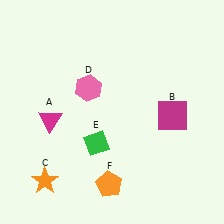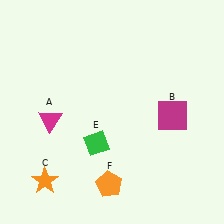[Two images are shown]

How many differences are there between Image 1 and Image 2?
There is 1 difference between the two images.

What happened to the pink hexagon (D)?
The pink hexagon (D) was removed in Image 2. It was in the top-left area of Image 1.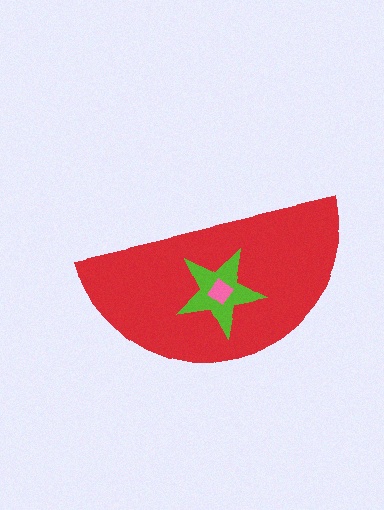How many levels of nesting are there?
3.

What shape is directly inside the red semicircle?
The lime star.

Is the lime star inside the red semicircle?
Yes.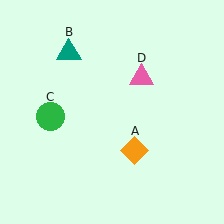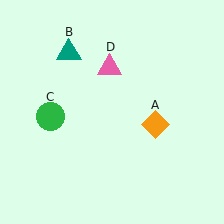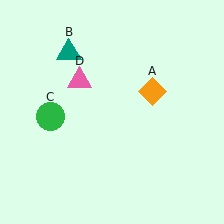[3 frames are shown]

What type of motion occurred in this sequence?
The orange diamond (object A), pink triangle (object D) rotated counterclockwise around the center of the scene.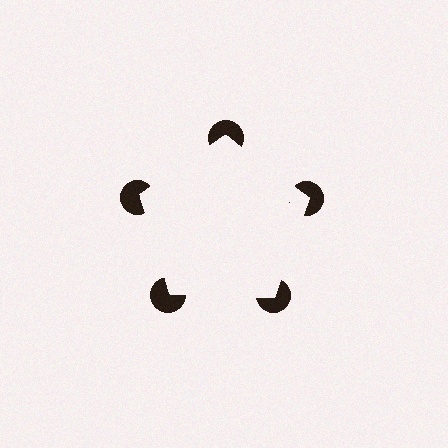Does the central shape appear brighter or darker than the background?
It typically appears slightly brighter than the background, even though no actual brightness change is drawn.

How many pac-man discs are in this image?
There are 5 — one at each vertex of the illusory pentagon.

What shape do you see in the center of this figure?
An illusory pentagon — its edges are inferred from the aligned wedge cuts in the pac-man discs, not physically drawn.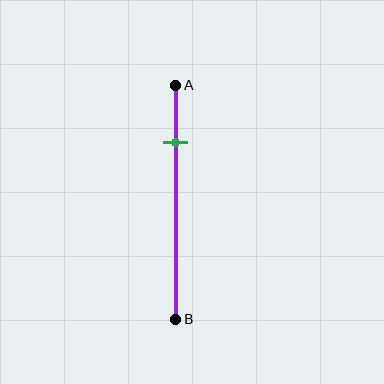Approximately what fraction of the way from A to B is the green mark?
The green mark is approximately 25% of the way from A to B.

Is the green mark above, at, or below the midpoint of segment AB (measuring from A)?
The green mark is above the midpoint of segment AB.